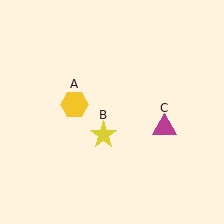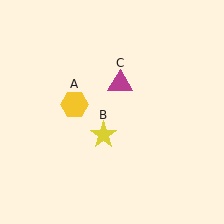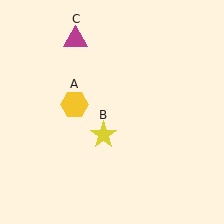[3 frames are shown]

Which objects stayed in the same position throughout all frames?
Yellow hexagon (object A) and yellow star (object B) remained stationary.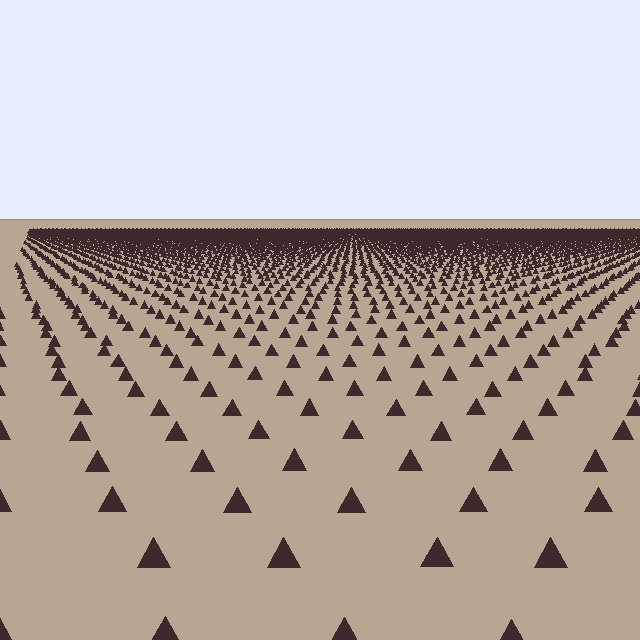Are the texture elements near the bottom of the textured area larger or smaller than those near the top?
Larger. Near the bottom, elements are closer to the viewer and appear at a bigger on-screen size.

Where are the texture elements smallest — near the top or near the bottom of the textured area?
Near the top.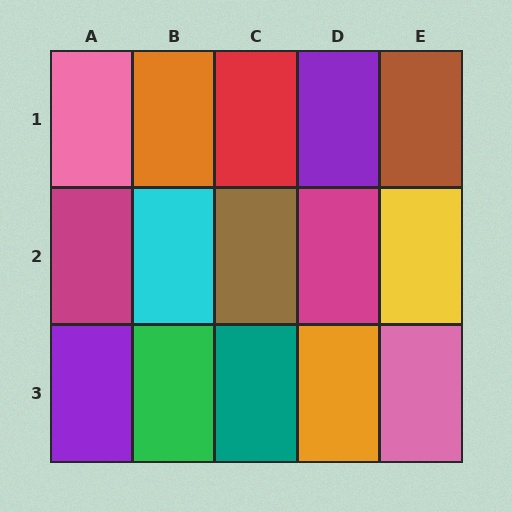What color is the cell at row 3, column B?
Green.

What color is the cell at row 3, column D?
Orange.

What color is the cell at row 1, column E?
Brown.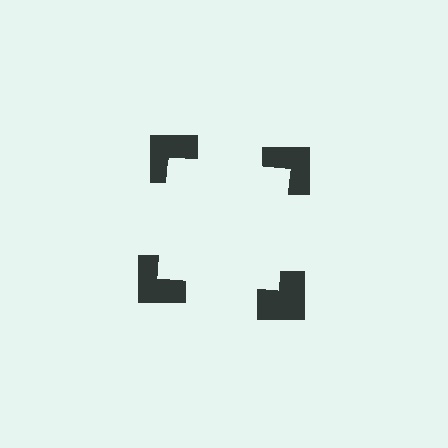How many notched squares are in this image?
There are 4 — one at each vertex of the illusory square.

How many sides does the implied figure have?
4 sides.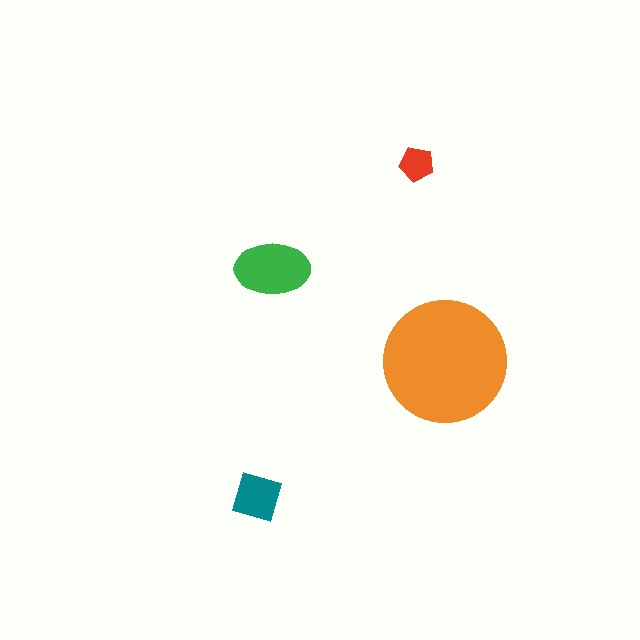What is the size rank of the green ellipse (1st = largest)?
2nd.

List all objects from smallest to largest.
The red pentagon, the teal diamond, the green ellipse, the orange circle.